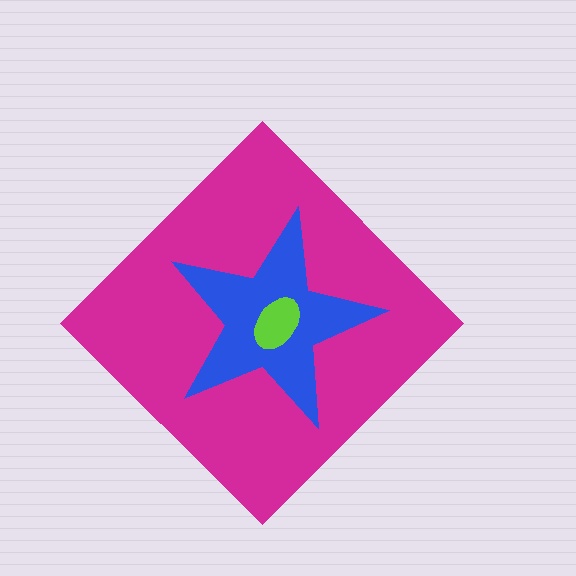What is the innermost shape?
The lime ellipse.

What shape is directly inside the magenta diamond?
The blue star.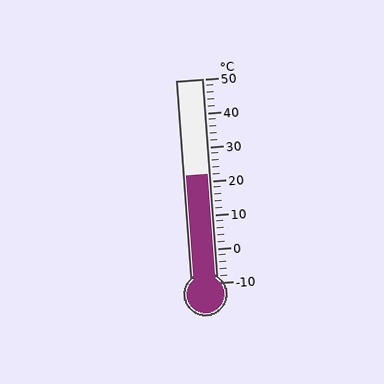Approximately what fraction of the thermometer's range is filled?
The thermometer is filled to approximately 55% of its range.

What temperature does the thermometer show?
The thermometer shows approximately 22°C.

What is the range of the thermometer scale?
The thermometer scale ranges from -10°C to 50°C.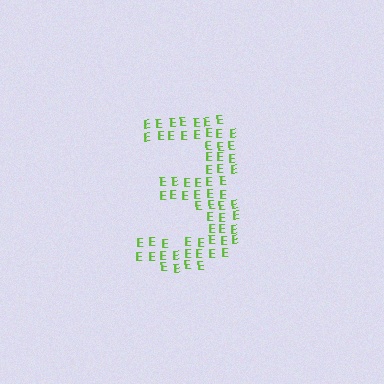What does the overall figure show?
The overall figure shows the digit 3.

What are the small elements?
The small elements are letter E's.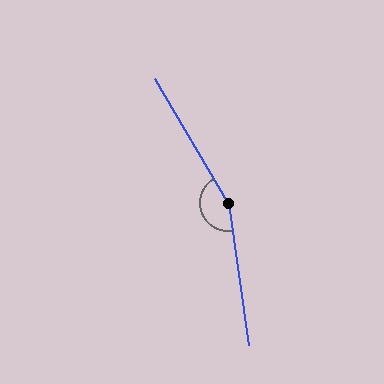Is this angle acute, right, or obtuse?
It is obtuse.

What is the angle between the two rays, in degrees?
Approximately 157 degrees.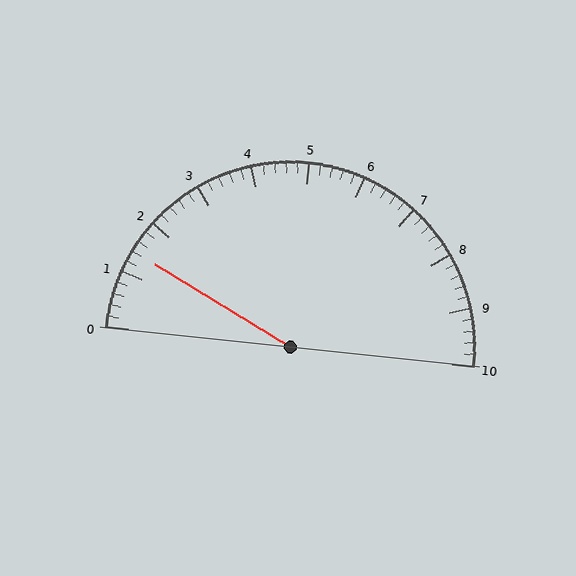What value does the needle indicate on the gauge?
The needle indicates approximately 1.4.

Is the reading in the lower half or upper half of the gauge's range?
The reading is in the lower half of the range (0 to 10).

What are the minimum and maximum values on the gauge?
The gauge ranges from 0 to 10.